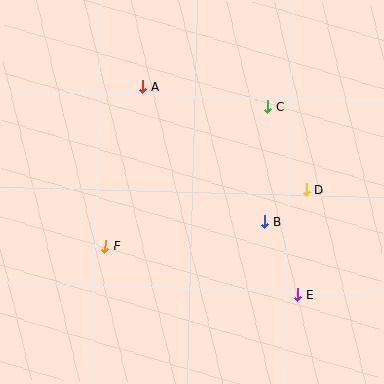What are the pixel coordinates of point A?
Point A is at (142, 87).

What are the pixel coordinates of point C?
Point C is at (268, 107).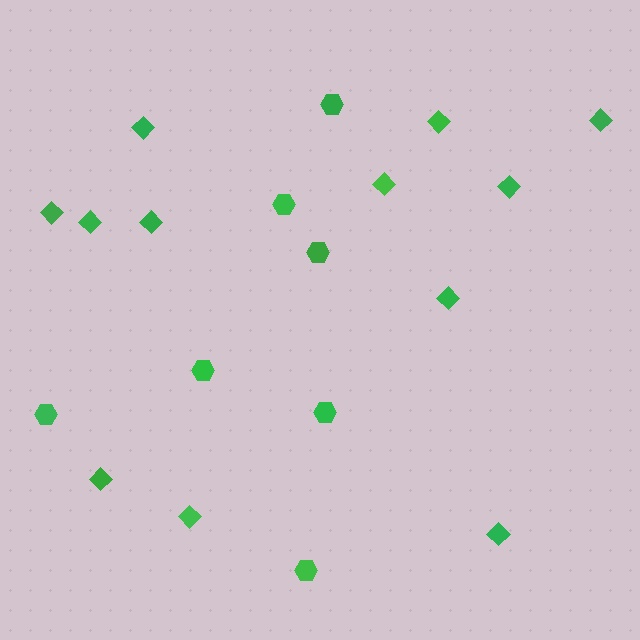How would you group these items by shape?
There are 2 groups: one group of diamonds (12) and one group of hexagons (7).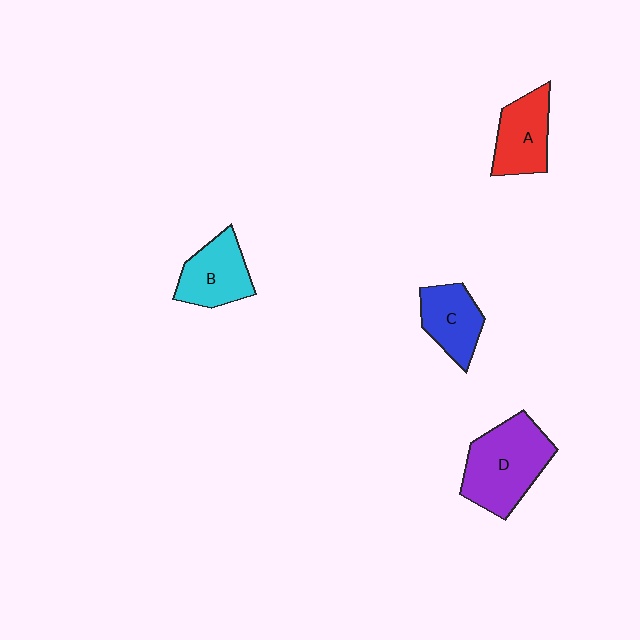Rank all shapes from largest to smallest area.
From largest to smallest: D (purple), B (cyan), A (red), C (blue).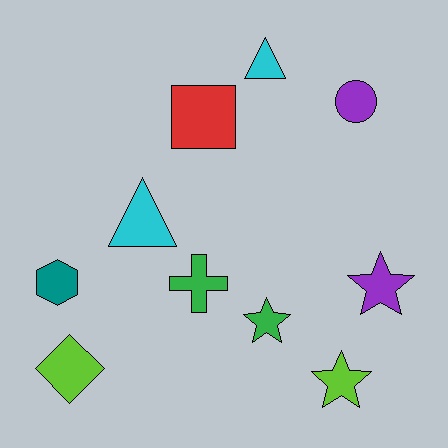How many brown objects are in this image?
There are no brown objects.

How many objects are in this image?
There are 10 objects.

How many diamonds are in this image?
There is 1 diamond.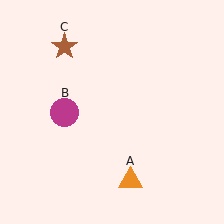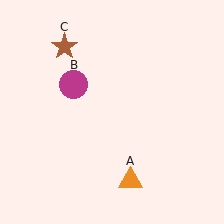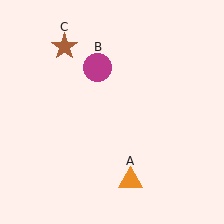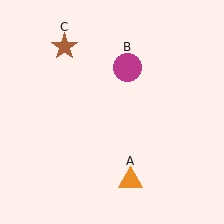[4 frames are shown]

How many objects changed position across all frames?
1 object changed position: magenta circle (object B).